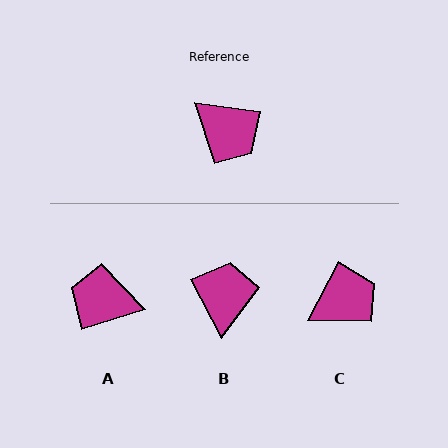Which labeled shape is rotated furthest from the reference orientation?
A, about 155 degrees away.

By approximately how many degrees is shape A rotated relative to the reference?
Approximately 155 degrees clockwise.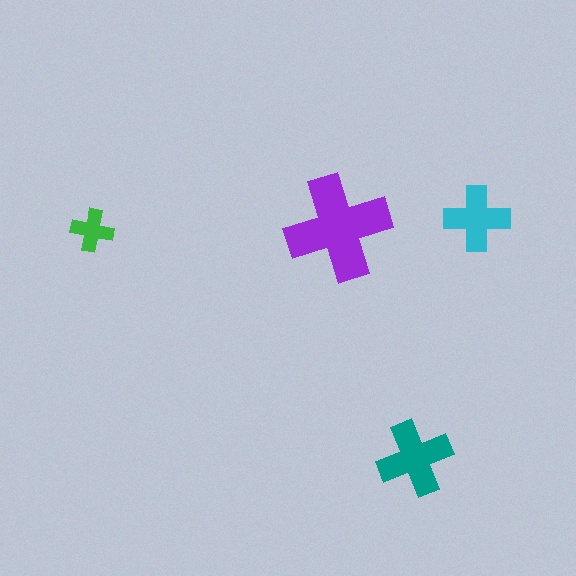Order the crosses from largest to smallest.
the purple one, the teal one, the cyan one, the green one.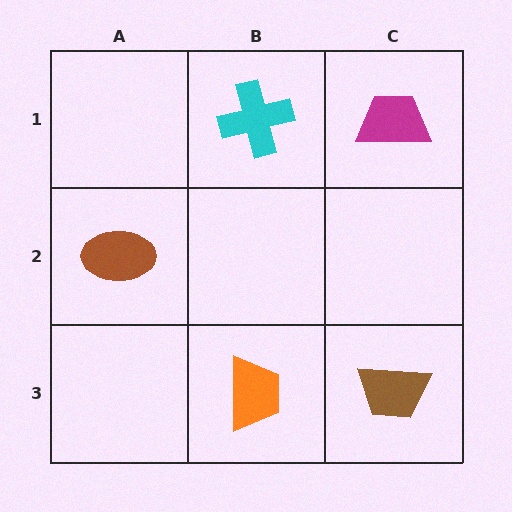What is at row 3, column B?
An orange trapezoid.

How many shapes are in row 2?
1 shape.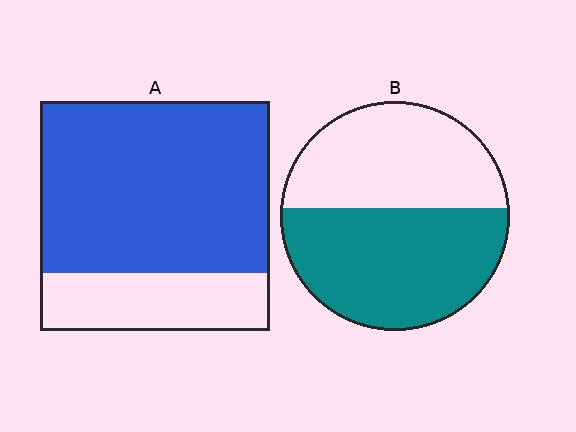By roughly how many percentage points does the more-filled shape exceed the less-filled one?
By roughly 20 percentage points (A over B).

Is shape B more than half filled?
Yes.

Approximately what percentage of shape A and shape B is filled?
A is approximately 75% and B is approximately 55%.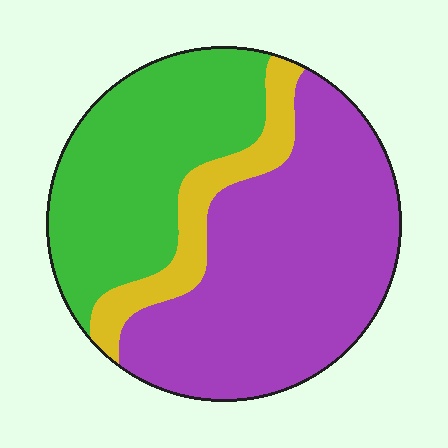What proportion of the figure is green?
Green takes up about one third (1/3) of the figure.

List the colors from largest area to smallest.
From largest to smallest: purple, green, yellow.